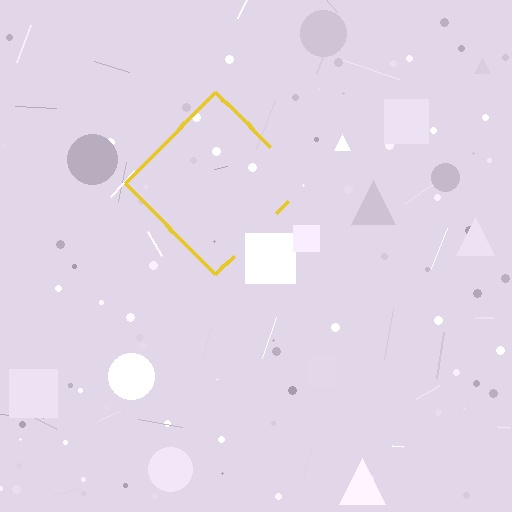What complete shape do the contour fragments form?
The contour fragments form a diamond.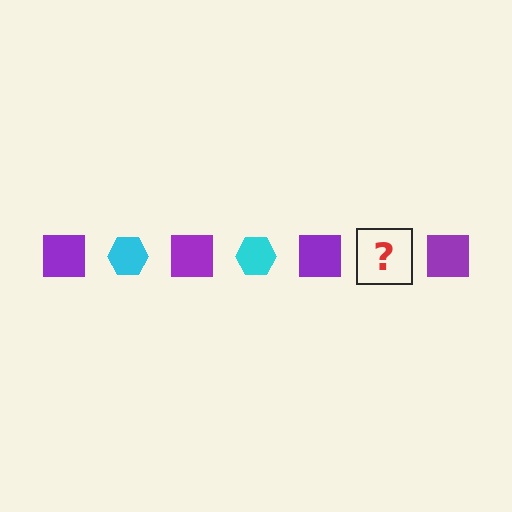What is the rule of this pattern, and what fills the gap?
The rule is that the pattern alternates between purple square and cyan hexagon. The gap should be filled with a cyan hexagon.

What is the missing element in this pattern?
The missing element is a cyan hexagon.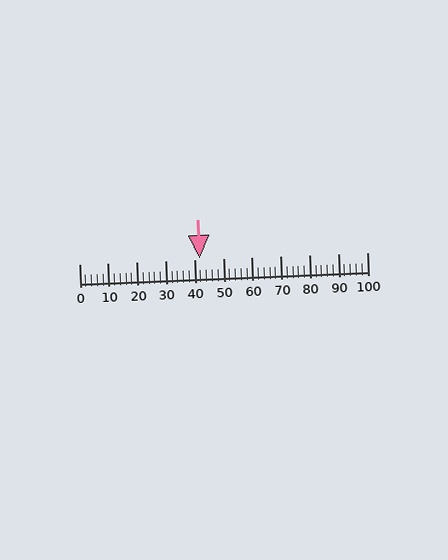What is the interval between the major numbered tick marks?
The major tick marks are spaced 10 units apart.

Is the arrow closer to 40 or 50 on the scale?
The arrow is closer to 40.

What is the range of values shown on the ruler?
The ruler shows values from 0 to 100.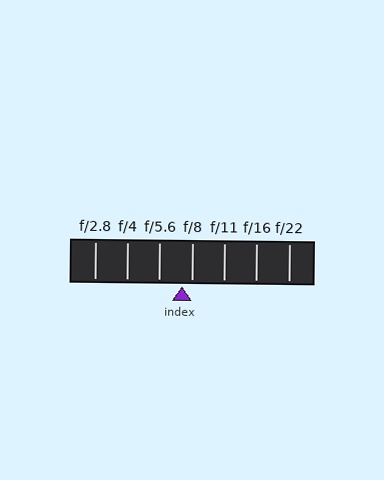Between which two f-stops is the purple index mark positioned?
The index mark is between f/5.6 and f/8.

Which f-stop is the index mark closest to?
The index mark is closest to f/8.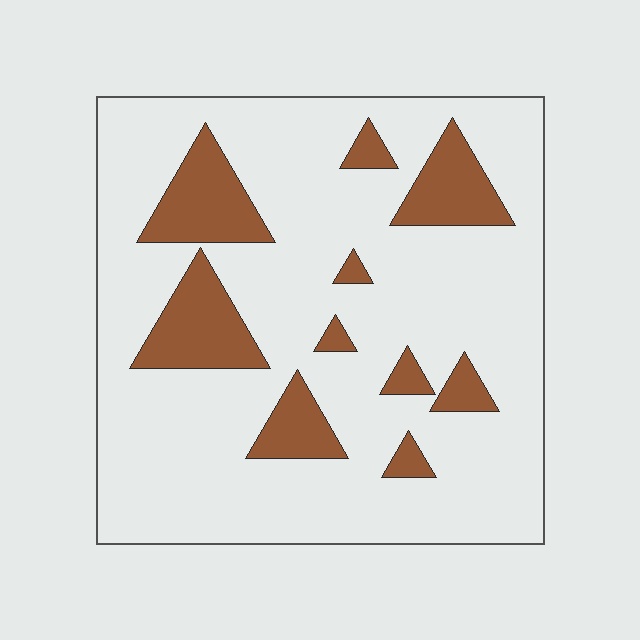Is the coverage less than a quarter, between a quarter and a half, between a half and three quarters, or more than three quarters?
Less than a quarter.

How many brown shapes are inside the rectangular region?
10.